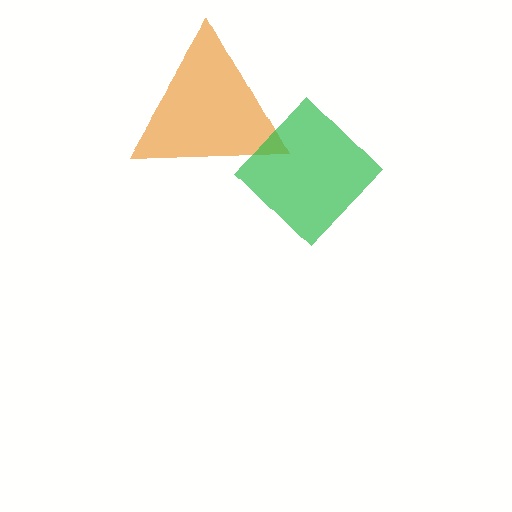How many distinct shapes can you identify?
There are 2 distinct shapes: an orange triangle, a green diamond.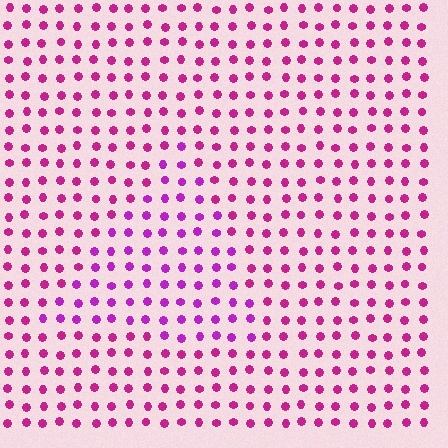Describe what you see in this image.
The image is filled with small magenta elements in a uniform arrangement. A triangle-shaped region is visible where the elements are tinted to a slightly different hue, forming a subtle color boundary.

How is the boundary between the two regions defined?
The boundary is defined purely by a slight shift in hue (about 24 degrees). Spacing, size, and orientation are identical on both sides.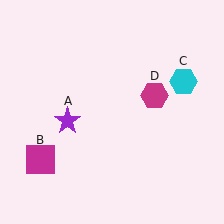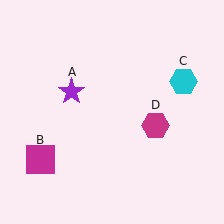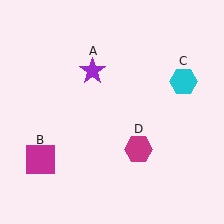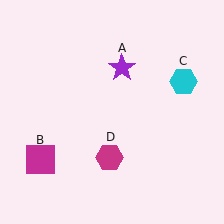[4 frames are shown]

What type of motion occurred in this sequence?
The purple star (object A), magenta hexagon (object D) rotated clockwise around the center of the scene.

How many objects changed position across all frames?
2 objects changed position: purple star (object A), magenta hexagon (object D).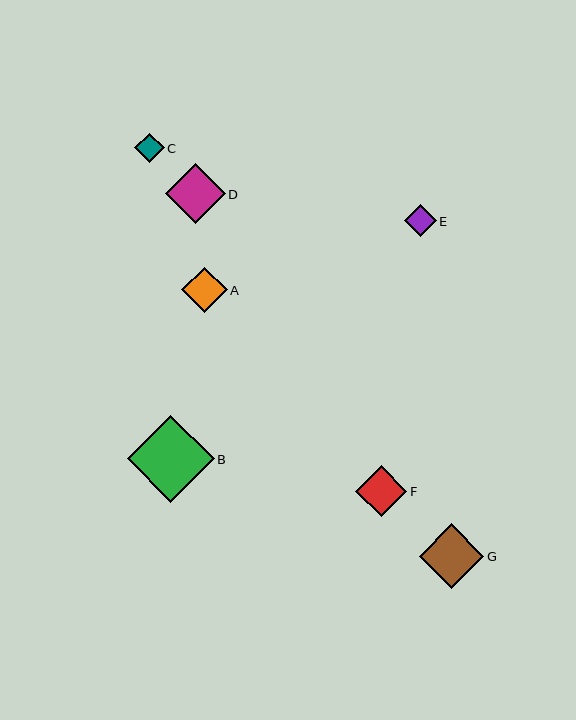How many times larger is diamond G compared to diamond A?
Diamond G is approximately 1.4 times the size of diamond A.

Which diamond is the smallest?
Diamond C is the smallest with a size of approximately 29 pixels.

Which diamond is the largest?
Diamond B is the largest with a size of approximately 87 pixels.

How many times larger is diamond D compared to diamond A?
Diamond D is approximately 1.3 times the size of diamond A.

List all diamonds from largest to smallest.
From largest to smallest: B, G, D, F, A, E, C.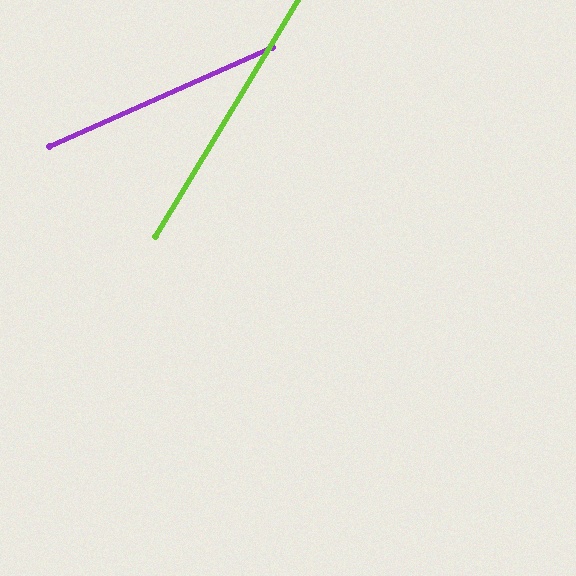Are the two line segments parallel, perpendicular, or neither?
Neither parallel nor perpendicular — they differ by about 35°.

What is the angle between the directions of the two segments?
Approximately 35 degrees.